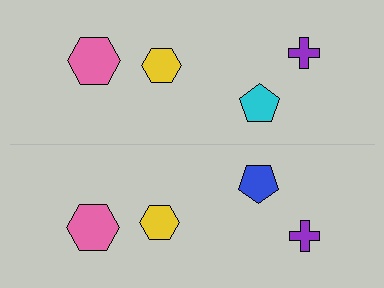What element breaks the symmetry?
The blue pentagon on the bottom side breaks the symmetry — its mirror counterpart is cyan.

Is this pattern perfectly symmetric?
No, the pattern is not perfectly symmetric. The blue pentagon on the bottom side breaks the symmetry — its mirror counterpart is cyan.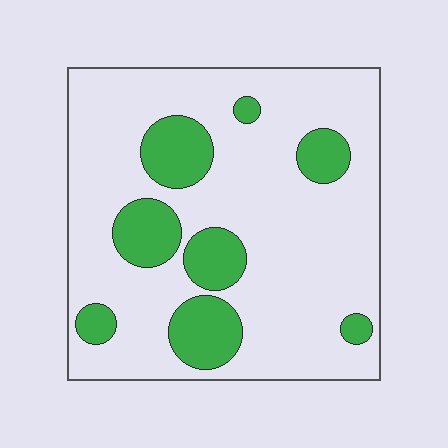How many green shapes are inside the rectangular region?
8.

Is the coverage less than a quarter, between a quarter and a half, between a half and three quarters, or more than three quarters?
Less than a quarter.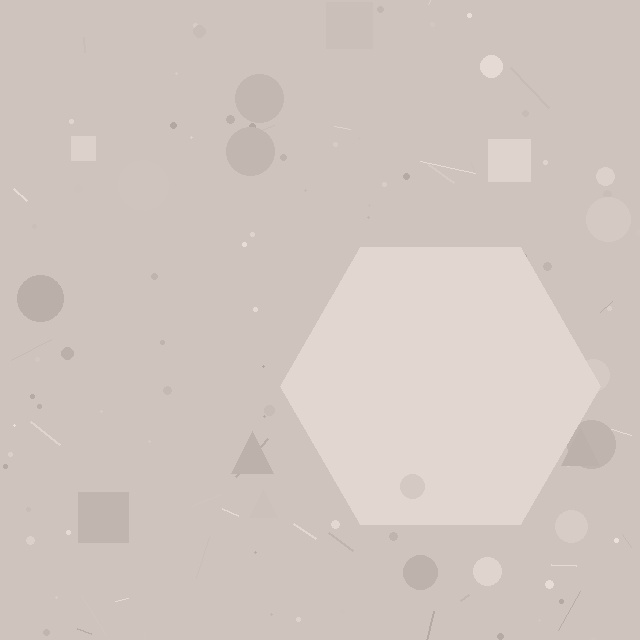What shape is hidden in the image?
A hexagon is hidden in the image.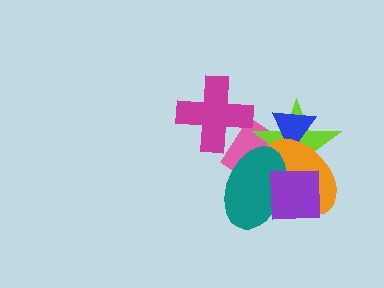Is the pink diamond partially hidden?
Yes, it is partially covered by another shape.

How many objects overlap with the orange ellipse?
5 objects overlap with the orange ellipse.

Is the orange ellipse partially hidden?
Yes, it is partially covered by another shape.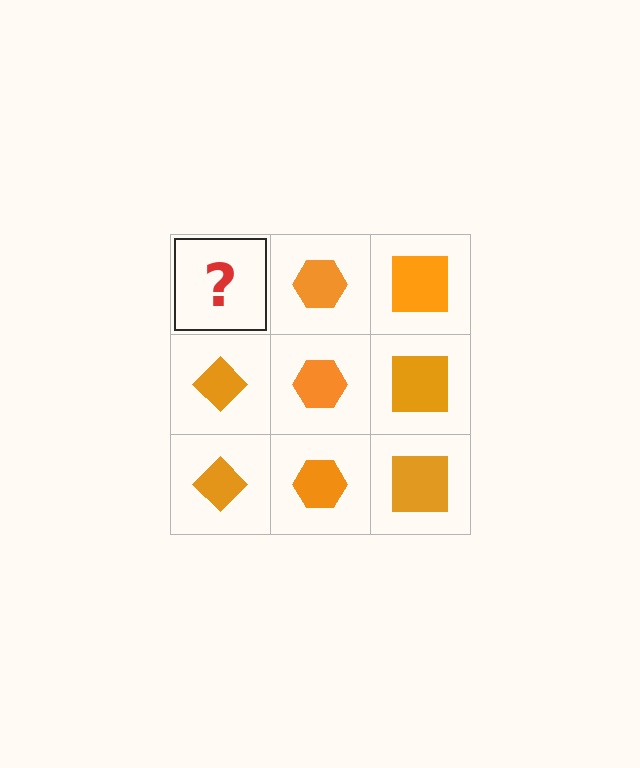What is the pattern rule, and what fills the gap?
The rule is that each column has a consistent shape. The gap should be filled with an orange diamond.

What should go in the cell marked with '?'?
The missing cell should contain an orange diamond.